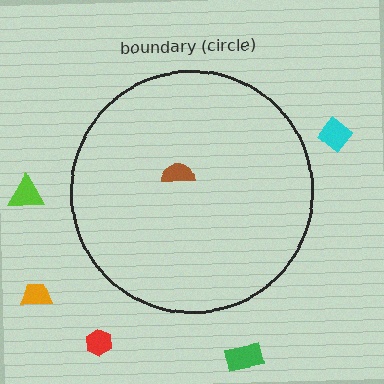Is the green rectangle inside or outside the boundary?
Outside.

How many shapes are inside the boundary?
1 inside, 5 outside.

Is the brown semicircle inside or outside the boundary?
Inside.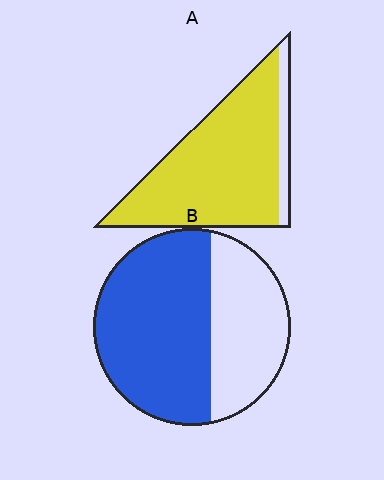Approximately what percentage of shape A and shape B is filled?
A is approximately 90% and B is approximately 60%.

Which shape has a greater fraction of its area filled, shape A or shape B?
Shape A.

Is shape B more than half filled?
Yes.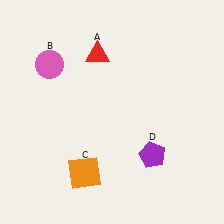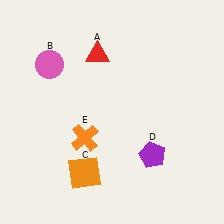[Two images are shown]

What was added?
An orange cross (E) was added in Image 2.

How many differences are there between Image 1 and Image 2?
There is 1 difference between the two images.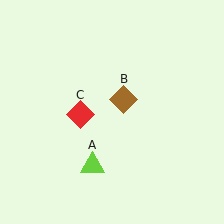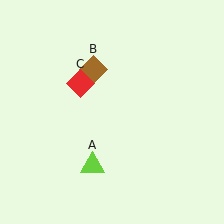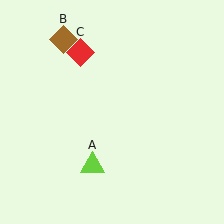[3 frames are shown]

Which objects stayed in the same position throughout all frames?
Lime triangle (object A) remained stationary.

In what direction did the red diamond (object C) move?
The red diamond (object C) moved up.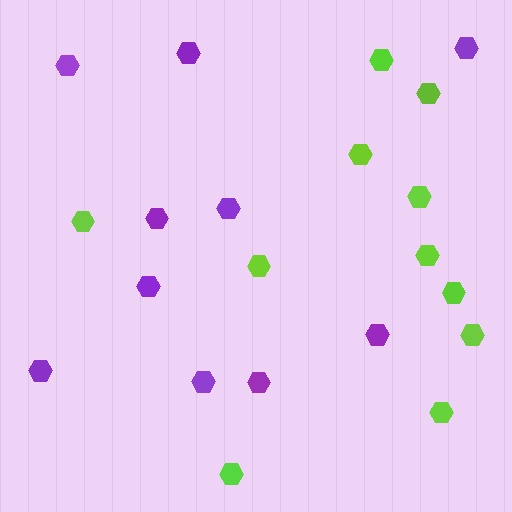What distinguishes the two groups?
There are 2 groups: one group of lime hexagons (11) and one group of purple hexagons (10).